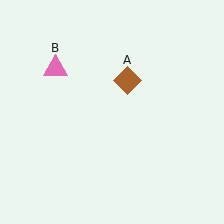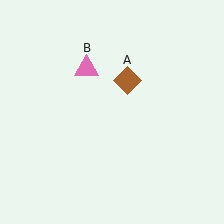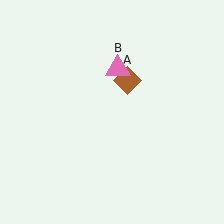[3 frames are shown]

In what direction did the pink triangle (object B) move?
The pink triangle (object B) moved right.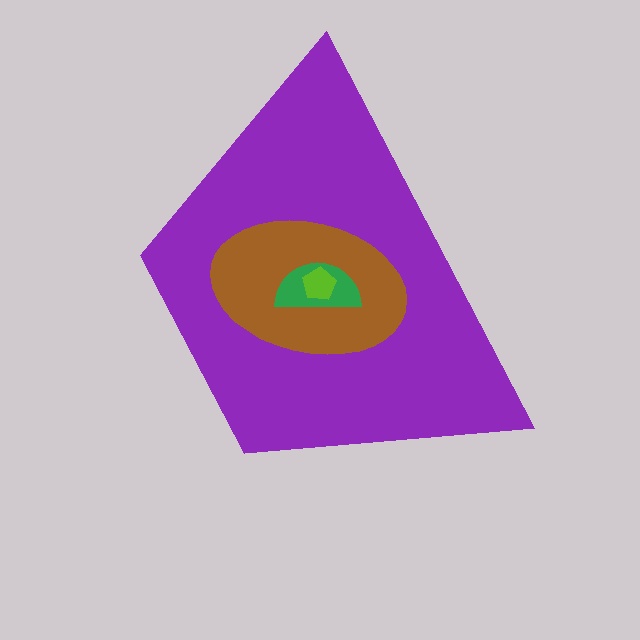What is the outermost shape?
The purple trapezoid.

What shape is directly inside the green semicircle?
The lime pentagon.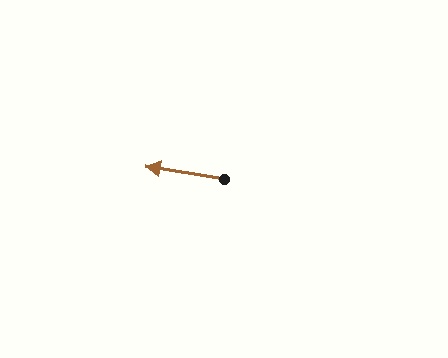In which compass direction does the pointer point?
West.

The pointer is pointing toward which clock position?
Roughly 9 o'clock.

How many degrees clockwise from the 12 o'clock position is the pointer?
Approximately 279 degrees.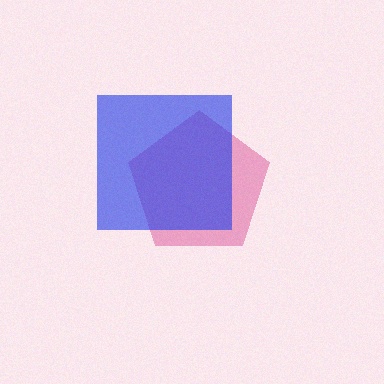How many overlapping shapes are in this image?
There are 2 overlapping shapes in the image.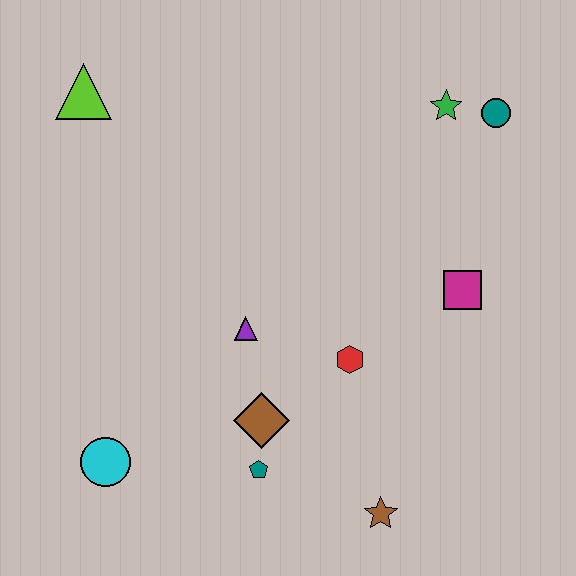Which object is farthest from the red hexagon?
The lime triangle is farthest from the red hexagon.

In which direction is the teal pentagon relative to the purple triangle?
The teal pentagon is below the purple triangle.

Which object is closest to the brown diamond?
The teal pentagon is closest to the brown diamond.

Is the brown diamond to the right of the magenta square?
No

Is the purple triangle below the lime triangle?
Yes